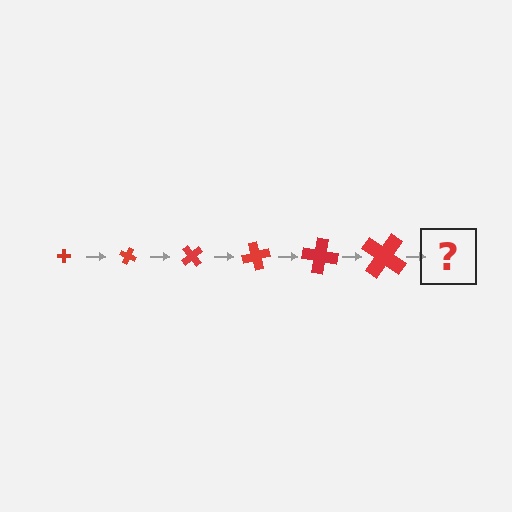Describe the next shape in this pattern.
It should be a cross, larger than the previous one and rotated 150 degrees from the start.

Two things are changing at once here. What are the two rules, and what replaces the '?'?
The two rules are that the cross grows larger each step and it rotates 25 degrees each step. The '?' should be a cross, larger than the previous one and rotated 150 degrees from the start.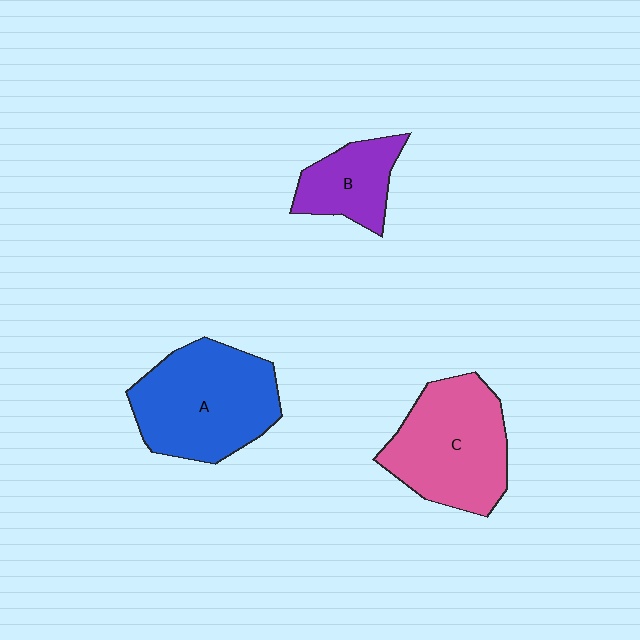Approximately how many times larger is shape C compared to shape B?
Approximately 1.9 times.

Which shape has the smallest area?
Shape B (purple).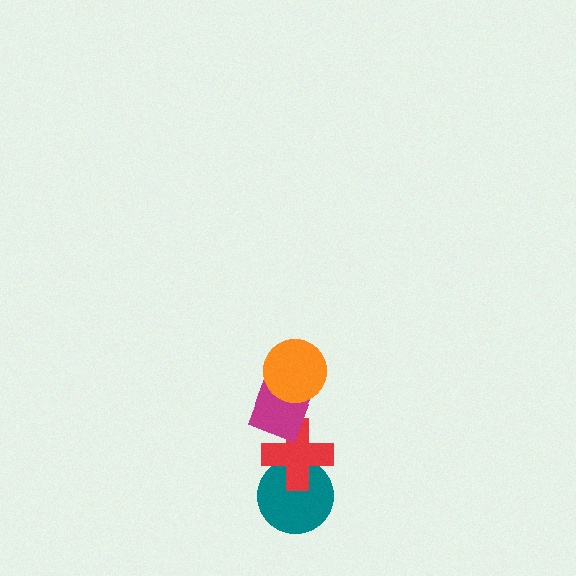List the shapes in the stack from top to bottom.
From top to bottom: the orange circle, the magenta diamond, the red cross, the teal circle.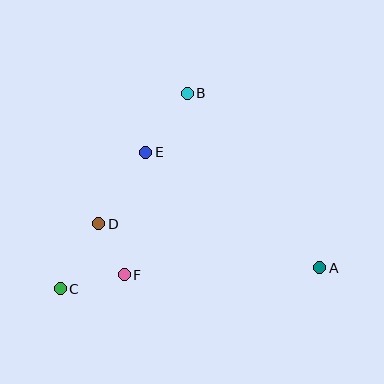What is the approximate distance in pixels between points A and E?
The distance between A and E is approximately 209 pixels.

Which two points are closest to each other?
Points D and F are closest to each other.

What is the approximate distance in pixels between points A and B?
The distance between A and B is approximately 219 pixels.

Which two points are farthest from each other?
Points A and C are farthest from each other.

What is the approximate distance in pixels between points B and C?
The distance between B and C is approximately 233 pixels.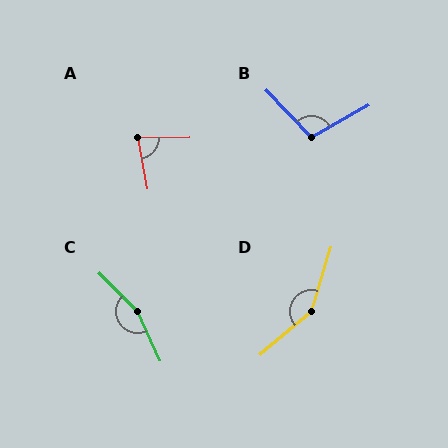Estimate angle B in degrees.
Approximately 104 degrees.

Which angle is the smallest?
A, at approximately 80 degrees.